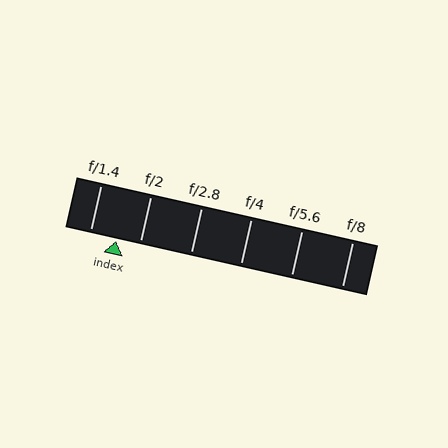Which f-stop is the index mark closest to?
The index mark is closest to f/2.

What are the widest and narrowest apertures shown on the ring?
The widest aperture shown is f/1.4 and the narrowest is f/8.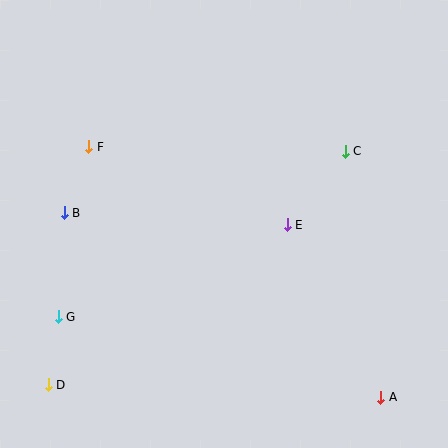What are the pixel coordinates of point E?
Point E is at (287, 225).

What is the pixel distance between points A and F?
The distance between A and F is 385 pixels.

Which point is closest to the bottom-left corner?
Point D is closest to the bottom-left corner.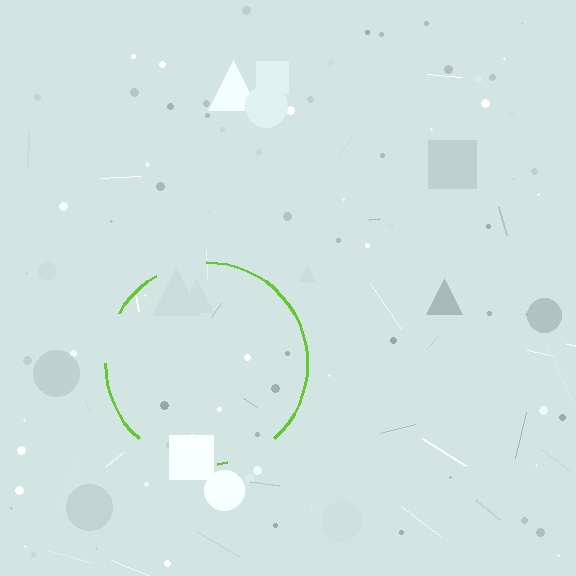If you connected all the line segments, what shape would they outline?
They would outline a circle.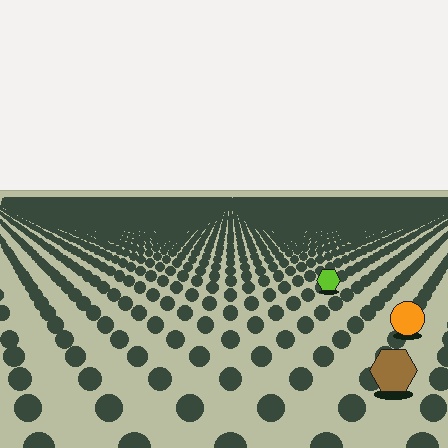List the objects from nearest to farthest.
From nearest to farthest: the brown hexagon, the orange circle, the lime hexagon.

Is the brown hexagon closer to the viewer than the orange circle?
Yes. The brown hexagon is closer — you can tell from the texture gradient: the ground texture is coarser near it.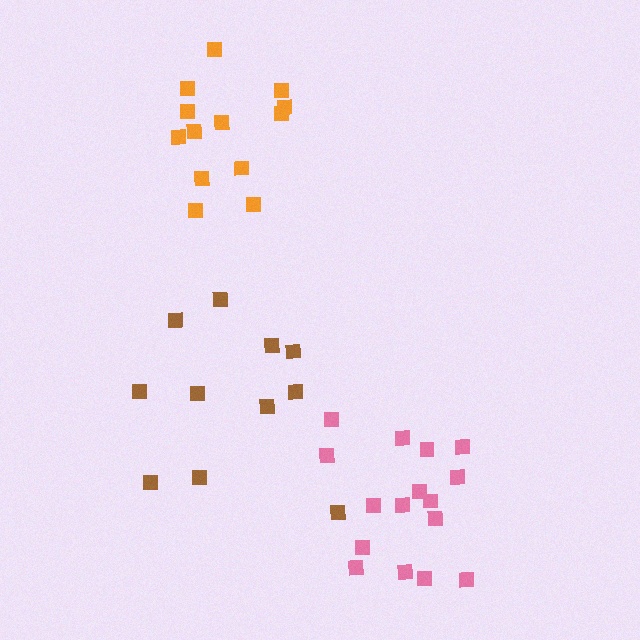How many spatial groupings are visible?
There are 3 spatial groupings.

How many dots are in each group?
Group 1: 11 dots, Group 2: 16 dots, Group 3: 13 dots (40 total).